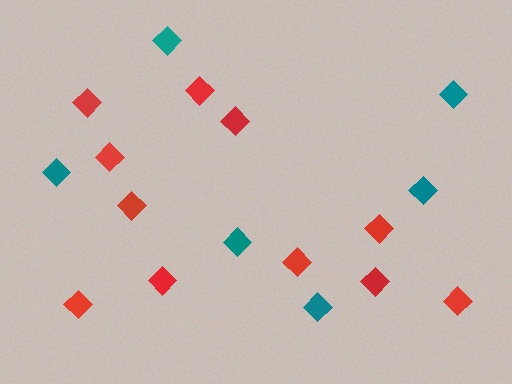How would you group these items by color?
There are 2 groups: one group of red diamonds (11) and one group of teal diamonds (6).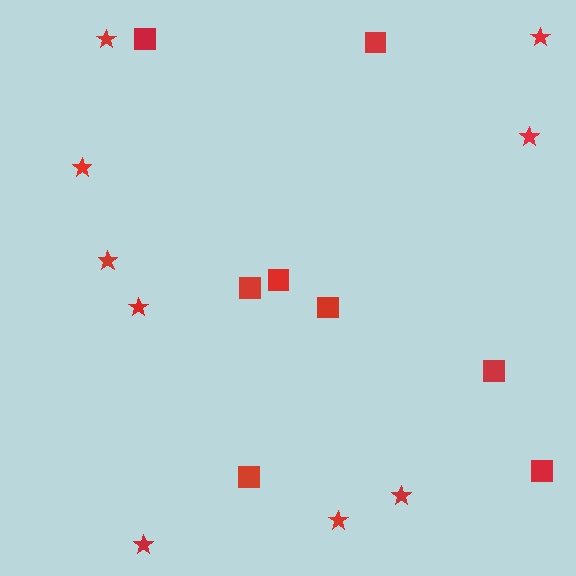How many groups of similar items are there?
There are 2 groups: one group of stars (9) and one group of squares (8).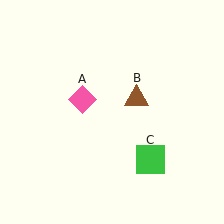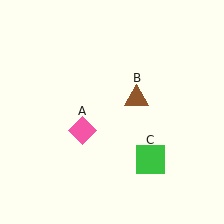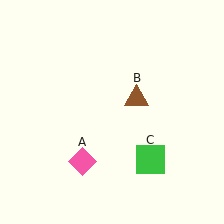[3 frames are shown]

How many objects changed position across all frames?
1 object changed position: pink diamond (object A).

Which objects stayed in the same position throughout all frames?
Brown triangle (object B) and green square (object C) remained stationary.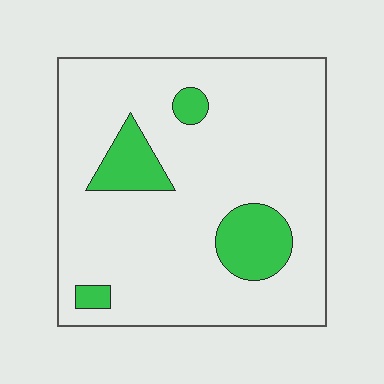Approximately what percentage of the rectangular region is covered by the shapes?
Approximately 15%.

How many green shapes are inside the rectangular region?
4.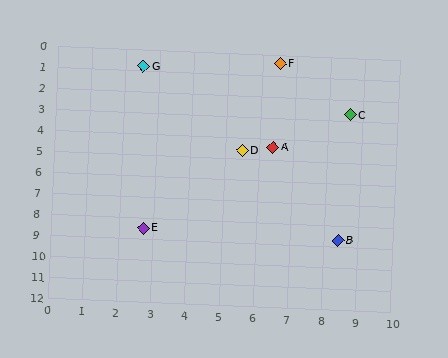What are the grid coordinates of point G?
Point G is at approximately (2.5, 0.8).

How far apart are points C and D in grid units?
Points C and D are about 3.6 grid units apart.